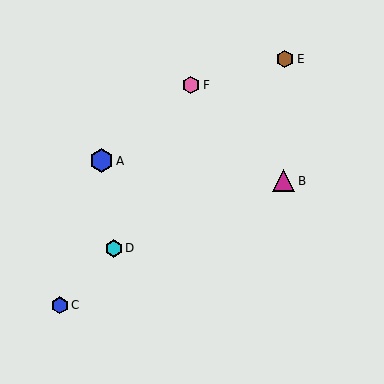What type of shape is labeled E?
Shape E is a brown hexagon.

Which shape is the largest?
The blue hexagon (labeled A) is the largest.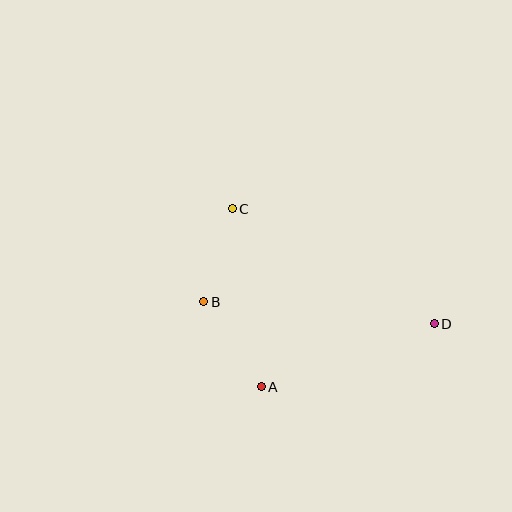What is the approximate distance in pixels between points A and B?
The distance between A and B is approximately 103 pixels.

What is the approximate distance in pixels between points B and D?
The distance between B and D is approximately 232 pixels.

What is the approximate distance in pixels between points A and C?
The distance between A and C is approximately 180 pixels.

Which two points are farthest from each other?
Points C and D are farthest from each other.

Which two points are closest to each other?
Points B and C are closest to each other.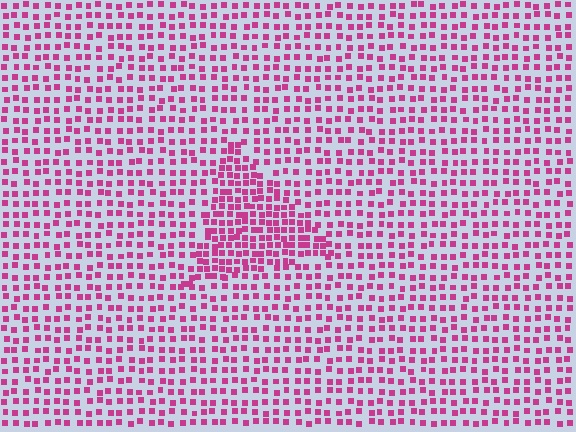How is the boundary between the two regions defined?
The boundary is defined by a change in element density (approximately 1.8x ratio). All elements are the same color, size, and shape.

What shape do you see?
I see a triangle.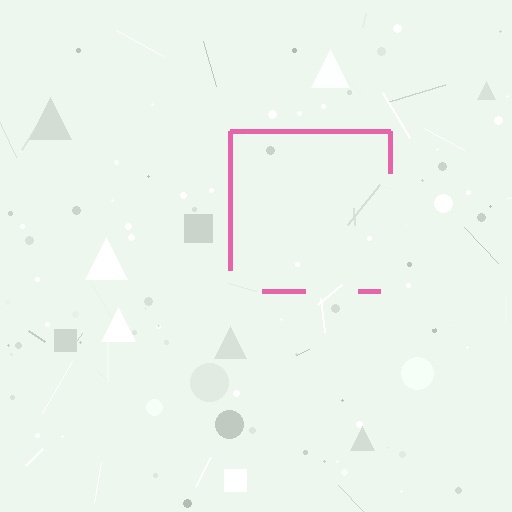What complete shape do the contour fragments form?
The contour fragments form a square.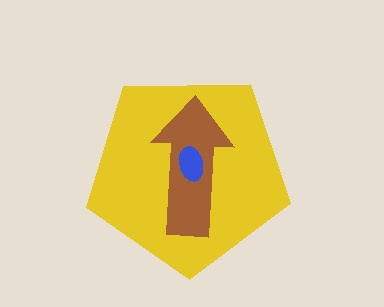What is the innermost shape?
The blue ellipse.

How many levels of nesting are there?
3.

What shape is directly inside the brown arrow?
The blue ellipse.